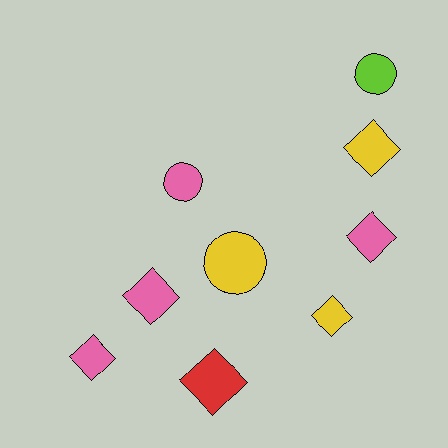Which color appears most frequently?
Pink, with 4 objects.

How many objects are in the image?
There are 9 objects.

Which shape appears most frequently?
Diamond, with 6 objects.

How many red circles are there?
There are no red circles.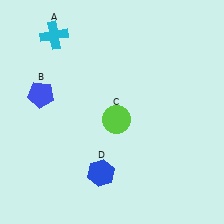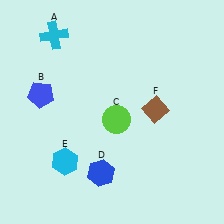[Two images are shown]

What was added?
A cyan hexagon (E), a brown diamond (F) were added in Image 2.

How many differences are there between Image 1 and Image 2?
There are 2 differences between the two images.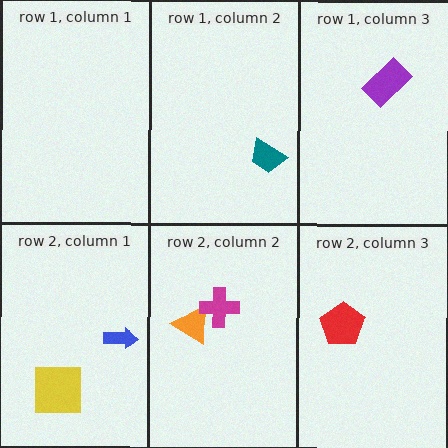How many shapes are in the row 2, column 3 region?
1.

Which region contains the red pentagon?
The row 2, column 3 region.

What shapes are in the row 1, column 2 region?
The teal trapezoid.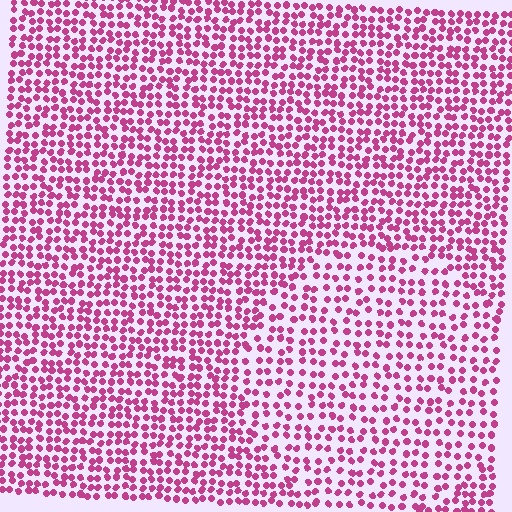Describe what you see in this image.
The image contains small magenta elements arranged at two different densities. A circle-shaped region is visible where the elements are less densely packed than the surrounding area.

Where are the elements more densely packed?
The elements are more densely packed outside the circle boundary.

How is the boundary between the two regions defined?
The boundary is defined by a change in element density (approximately 1.5x ratio). All elements are the same color, size, and shape.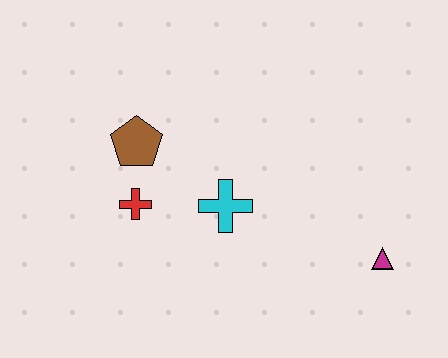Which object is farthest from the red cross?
The magenta triangle is farthest from the red cross.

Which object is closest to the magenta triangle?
The cyan cross is closest to the magenta triangle.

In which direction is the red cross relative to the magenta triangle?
The red cross is to the left of the magenta triangle.